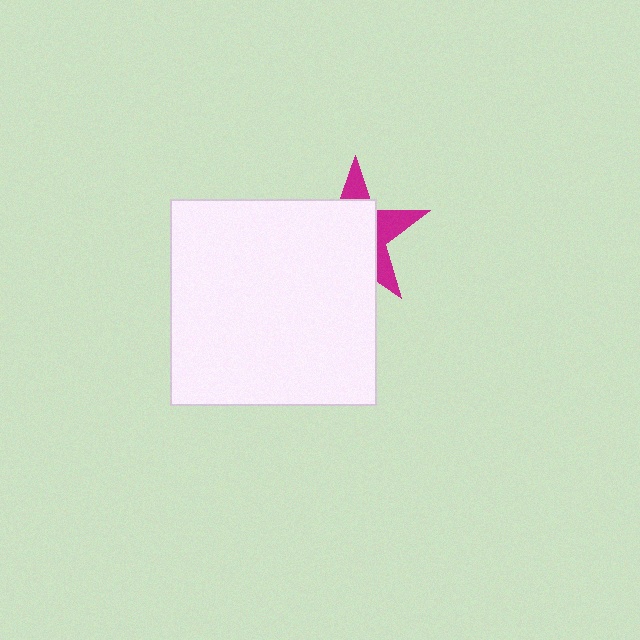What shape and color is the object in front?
The object in front is a white square.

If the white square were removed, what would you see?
You would see the complete magenta star.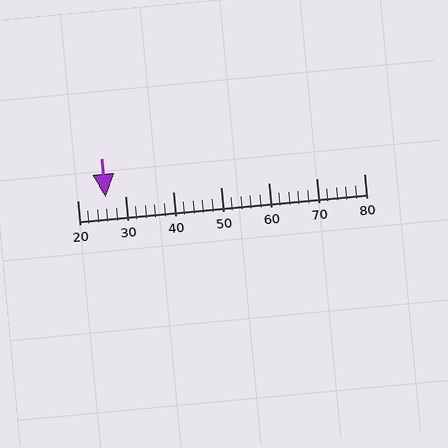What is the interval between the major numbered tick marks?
The major tick marks are spaced 10 units apart.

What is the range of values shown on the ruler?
The ruler shows values from 20 to 80.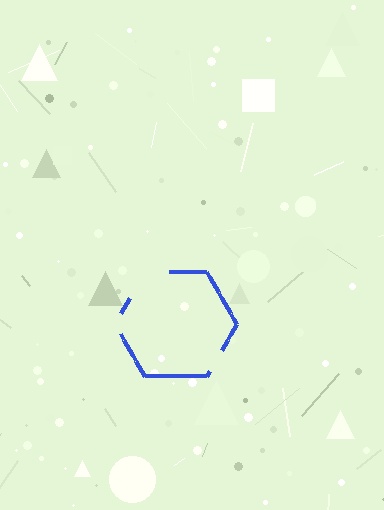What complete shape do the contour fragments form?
The contour fragments form a hexagon.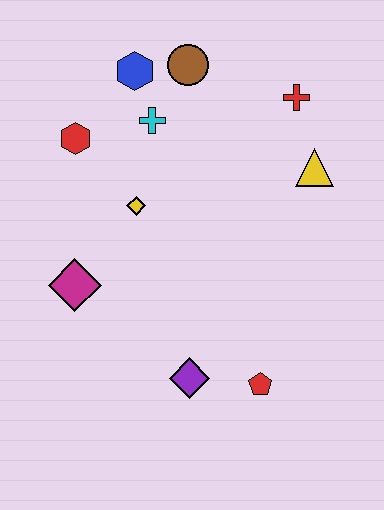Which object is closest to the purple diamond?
The red pentagon is closest to the purple diamond.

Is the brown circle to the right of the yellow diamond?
Yes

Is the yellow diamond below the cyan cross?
Yes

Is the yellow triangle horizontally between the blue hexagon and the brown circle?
No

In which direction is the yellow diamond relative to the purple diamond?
The yellow diamond is above the purple diamond.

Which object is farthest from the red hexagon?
The red pentagon is farthest from the red hexagon.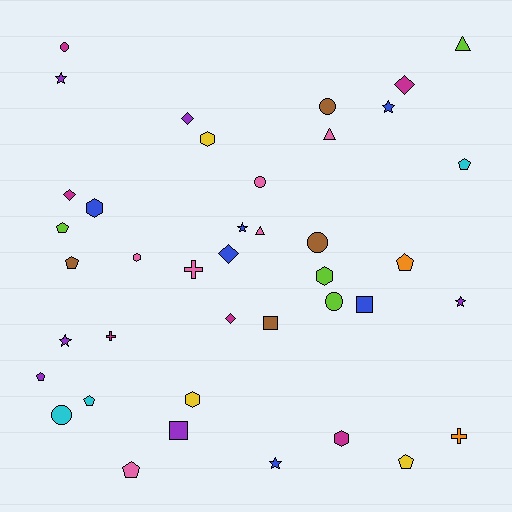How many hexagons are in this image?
There are 6 hexagons.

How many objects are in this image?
There are 40 objects.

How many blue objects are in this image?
There are 6 blue objects.